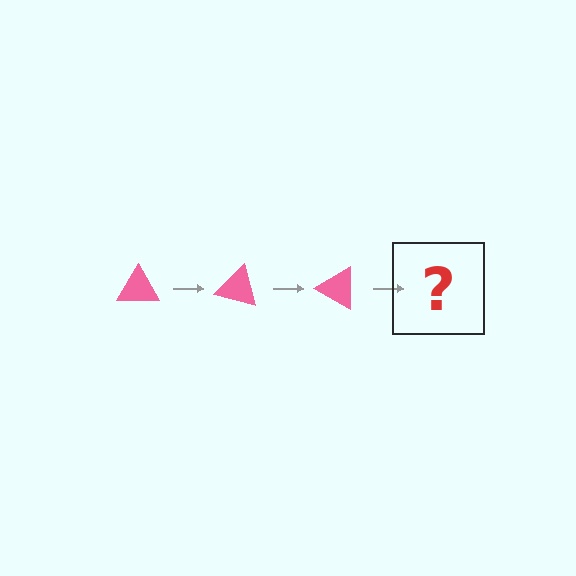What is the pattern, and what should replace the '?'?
The pattern is that the triangle rotates 15 degrees each step. The '?' should be a pink triangle rotated 45 degrees.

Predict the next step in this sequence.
The next step is a pink triangle rotated 45 degrees.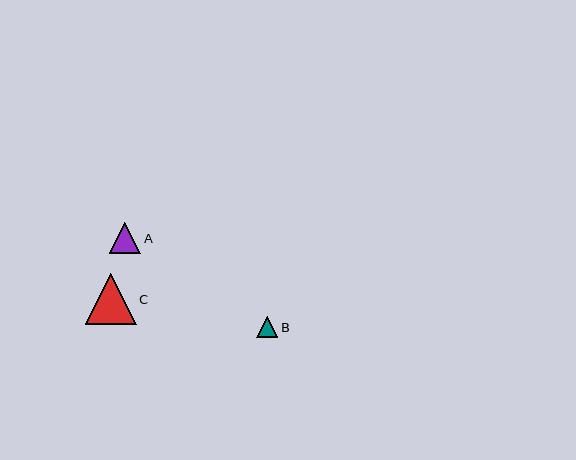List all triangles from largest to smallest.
From largest to smallest: C, A, B.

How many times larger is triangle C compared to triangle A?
Triangle C is approximately 1.6 times the size of triangle A.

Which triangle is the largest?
Triangle C is the largest with a size of approximately 51 pixels.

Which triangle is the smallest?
Triangle B is the smallest with a size of approximately 21 pixels.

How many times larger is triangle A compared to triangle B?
Triangle A is approximately 1.5 times the size of triangle B.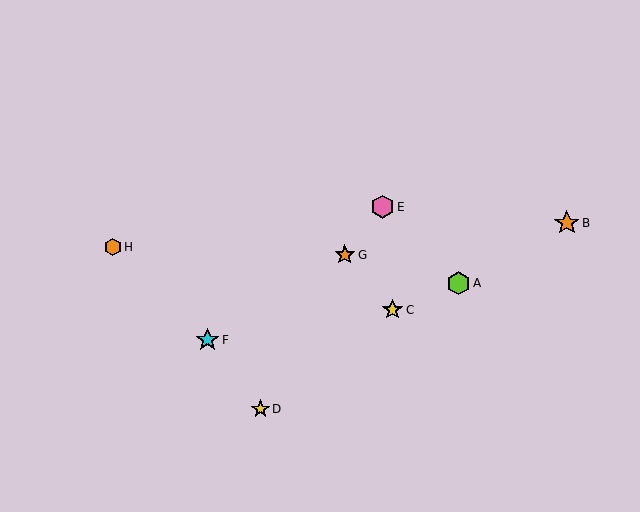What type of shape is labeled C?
Shape C is a yellow star.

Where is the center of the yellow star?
The center of the yellow star is at (392, 310).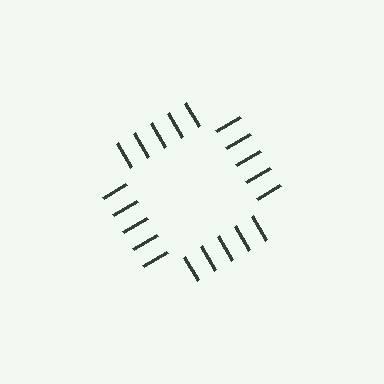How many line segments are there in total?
20 — 5 along each of the 4 edges.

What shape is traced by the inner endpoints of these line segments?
An illusory square — the line segments terminate on its edges but no continuous stroke is drawn.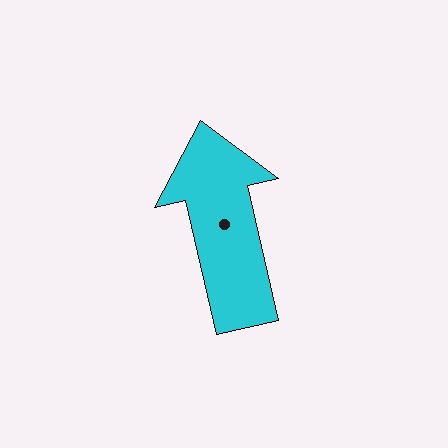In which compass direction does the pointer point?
North.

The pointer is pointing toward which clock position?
Roughly 12 o'clock.